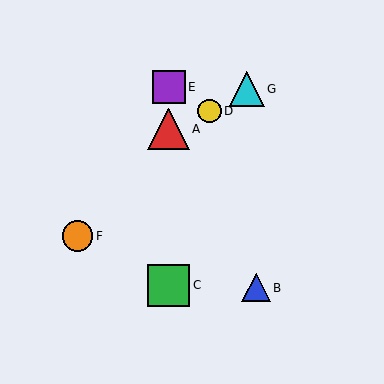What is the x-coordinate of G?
Object G is at x≈247.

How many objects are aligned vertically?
3 objects (A, C, E) are aligned vertically.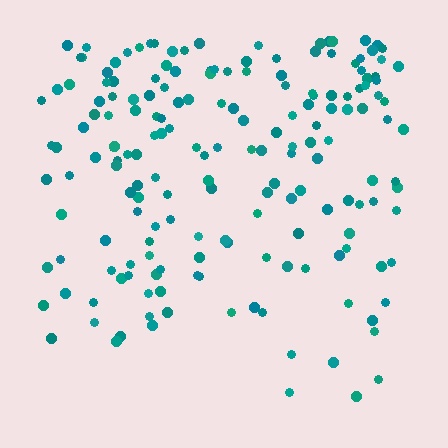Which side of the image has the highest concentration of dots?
The top.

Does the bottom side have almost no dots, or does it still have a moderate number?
Still a moderate number, just noticeably fewer than the top.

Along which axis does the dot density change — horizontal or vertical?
Vertical.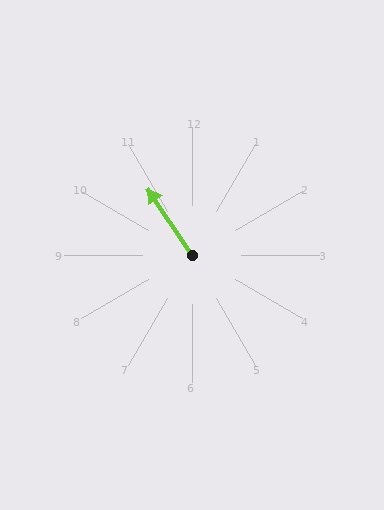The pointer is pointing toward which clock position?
Roughly 11 o'clock.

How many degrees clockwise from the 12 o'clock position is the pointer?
Approximately 326 degrees.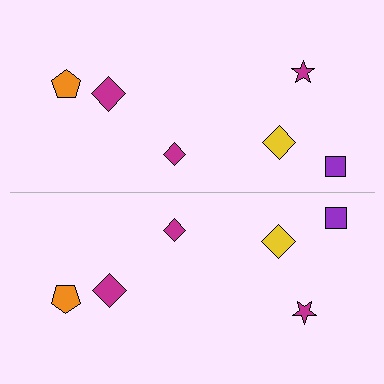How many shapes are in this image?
There are 12 shapes in this image.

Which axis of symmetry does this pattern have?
The pattern has a horizontal axis of symmetry running through the center of the image.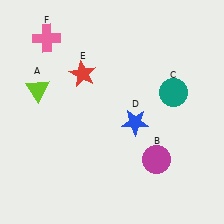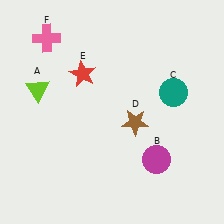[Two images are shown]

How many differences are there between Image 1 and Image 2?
There is 1 difference between the two images.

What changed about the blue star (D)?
In Image 1, D is blue. In Image 2, it changed to brown.